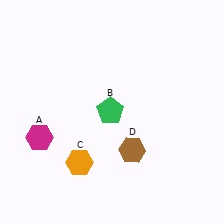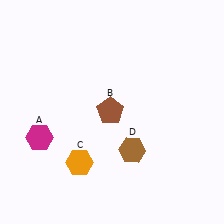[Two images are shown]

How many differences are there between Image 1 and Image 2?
There is 1 difference between the two images.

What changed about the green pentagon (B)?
In Image 1, B is green. In Image 2, it changed to brown.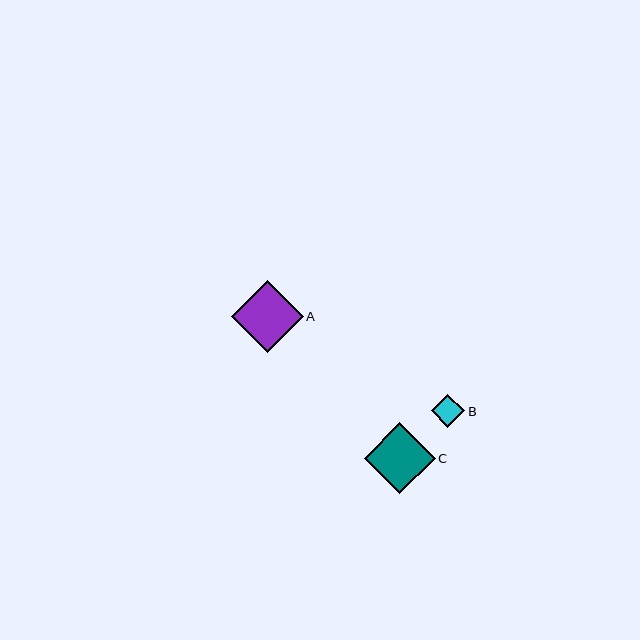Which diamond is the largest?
Diamond A is the largest with a size of approximately 72 pixels.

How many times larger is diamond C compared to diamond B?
Diamond C is approximately 2.1 times the size of diamond B.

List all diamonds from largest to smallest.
From largest to smallest: A, C, B.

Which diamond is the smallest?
Diamond B is the smallest with a size of approximately 33 pixels.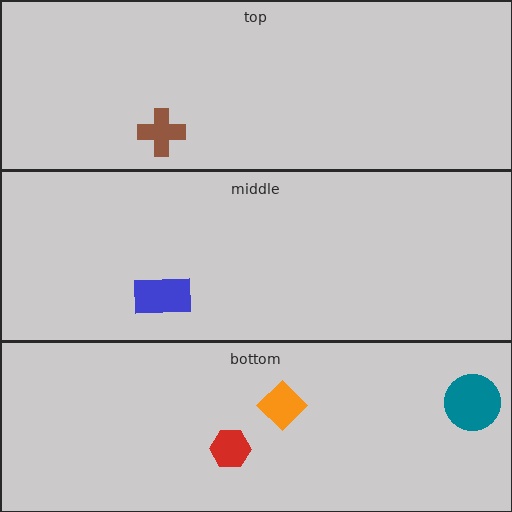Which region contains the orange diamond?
The bottom region.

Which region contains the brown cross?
The top region.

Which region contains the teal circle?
The bottom region.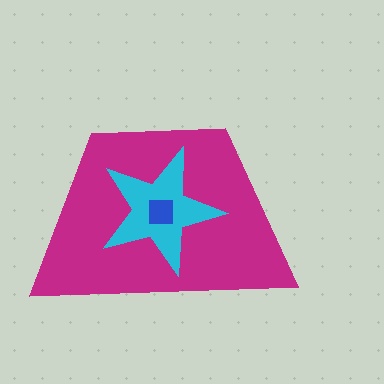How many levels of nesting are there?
3.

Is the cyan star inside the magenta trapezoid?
Yes.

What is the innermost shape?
The blue square.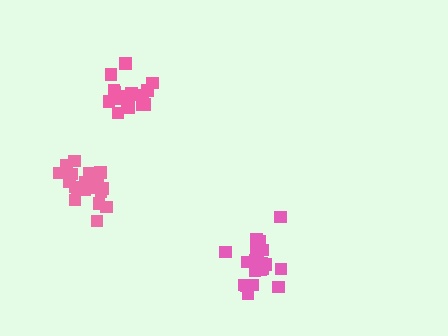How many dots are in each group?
Group 1: 17 dots, Group 2: 19 dots, Group 3: 21 dots (57 total).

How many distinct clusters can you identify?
There are 3 distinct clusters.